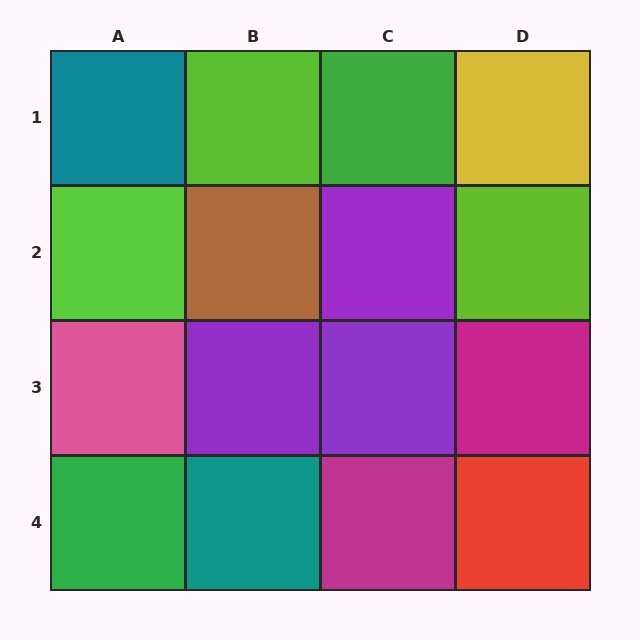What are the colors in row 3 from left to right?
Pink, purple, purple, magenta.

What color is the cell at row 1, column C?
Green.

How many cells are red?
1 cell is red.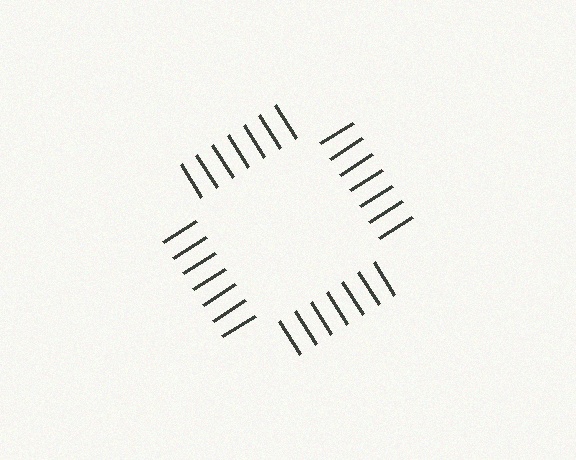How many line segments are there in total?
28 — 7 along each of the 4 edges.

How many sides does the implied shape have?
4 sides — the line-ends trace a square.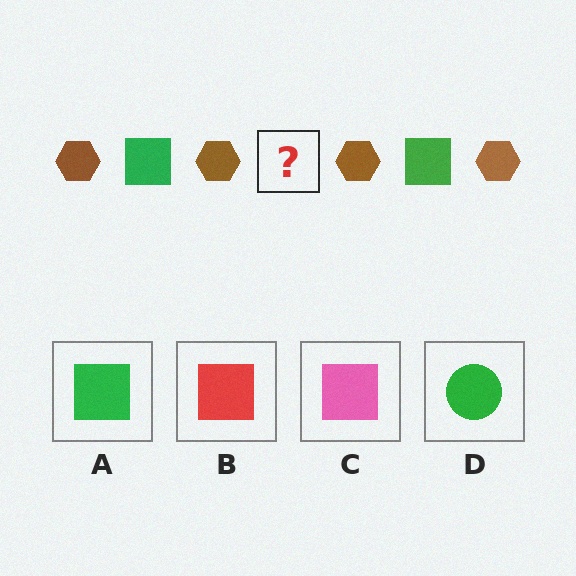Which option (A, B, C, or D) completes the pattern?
A.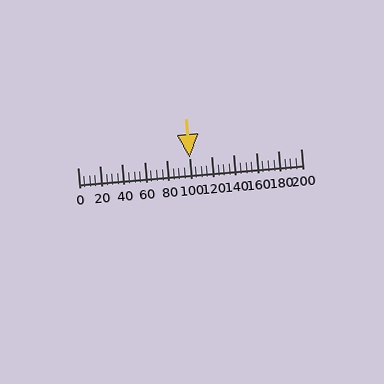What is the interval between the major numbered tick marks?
The major tick marks are spaced 20 units apart.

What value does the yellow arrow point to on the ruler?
The yellow arrow points to approximately 100.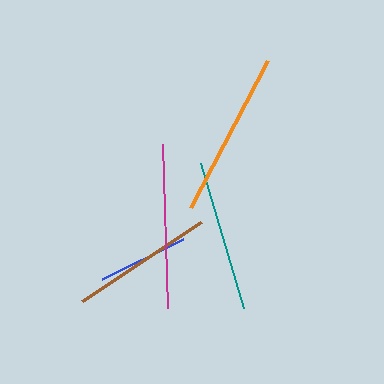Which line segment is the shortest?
The blue line is the shortest at approximately 90 pixels.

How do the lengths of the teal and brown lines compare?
The teal and brown lines are approximately the same length.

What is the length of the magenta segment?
The magenta segment is approximately 164 pixels long.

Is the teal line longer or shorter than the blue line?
The teal line is longer than the blue line.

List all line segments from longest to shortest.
From longest to shortest: orange, magenta, teal, brown, blue.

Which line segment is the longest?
The orange line is the longest at approximately 166 pixels.